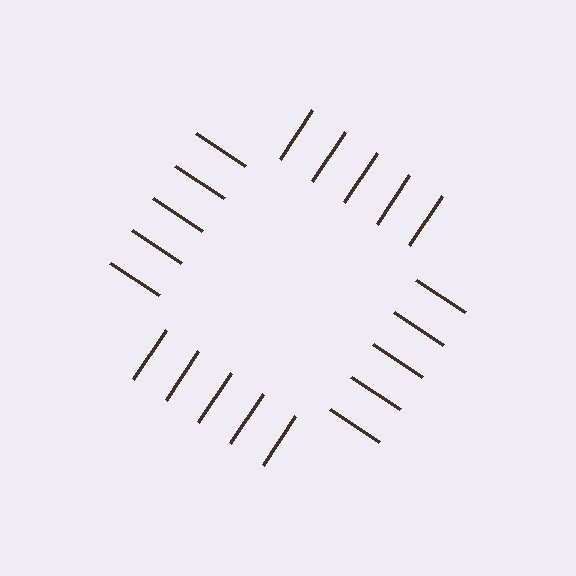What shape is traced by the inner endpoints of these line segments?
An illusory square — the line segments terminate on its edges but no continuous stroke is drawn.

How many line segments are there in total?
20 — 5 along each of the 4 edges.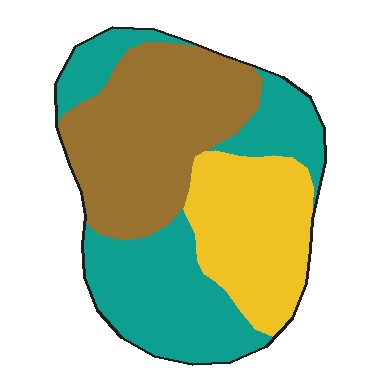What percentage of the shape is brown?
Brown takes up between a third and a half of the shape.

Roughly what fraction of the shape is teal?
Teal covers about 40% of the shape.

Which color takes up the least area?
Yellow, at roughly 25%.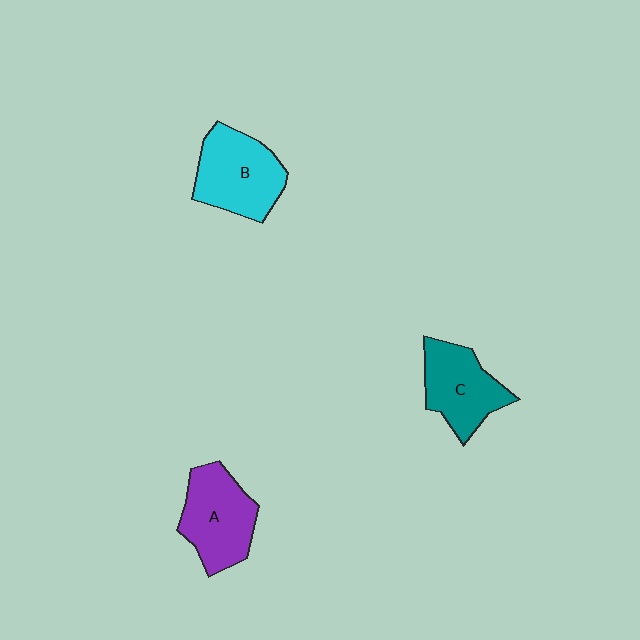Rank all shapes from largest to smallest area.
From largest to smallest: B (cyan), A (purple), C (teal).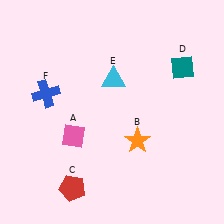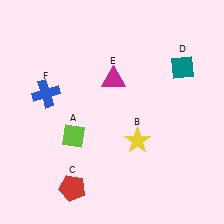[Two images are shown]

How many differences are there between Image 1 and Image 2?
There are 3 differences between the two images.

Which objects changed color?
A changed from pink to lime. B changed from orange to yellow. E changed from cyan to magenta.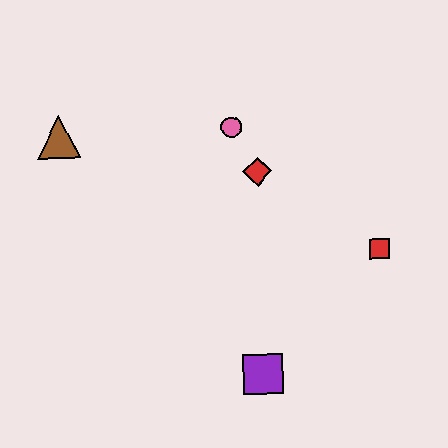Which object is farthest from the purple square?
The brown triangle is farthest from the purple square.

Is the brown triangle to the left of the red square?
Yes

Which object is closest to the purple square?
The red square is closest to the purple square.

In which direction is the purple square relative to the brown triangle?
The purple square is below the brown triangle.